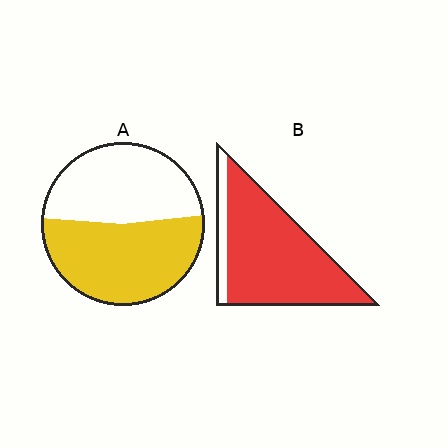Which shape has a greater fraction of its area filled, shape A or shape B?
Shape B.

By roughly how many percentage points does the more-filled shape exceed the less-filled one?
By roughly 35 percentage points (B over A).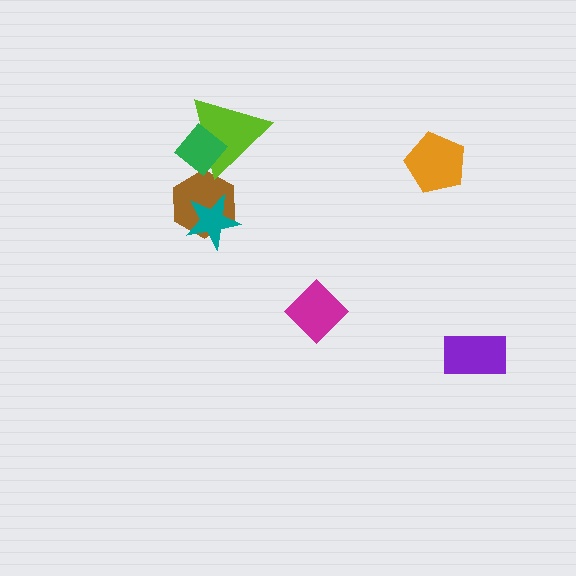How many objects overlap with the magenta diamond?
0 objects overlap with the magenta diamond.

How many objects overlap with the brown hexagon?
3 objects overlap with the brown hexagon.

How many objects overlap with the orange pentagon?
0 objects overlap with the orange pentagon.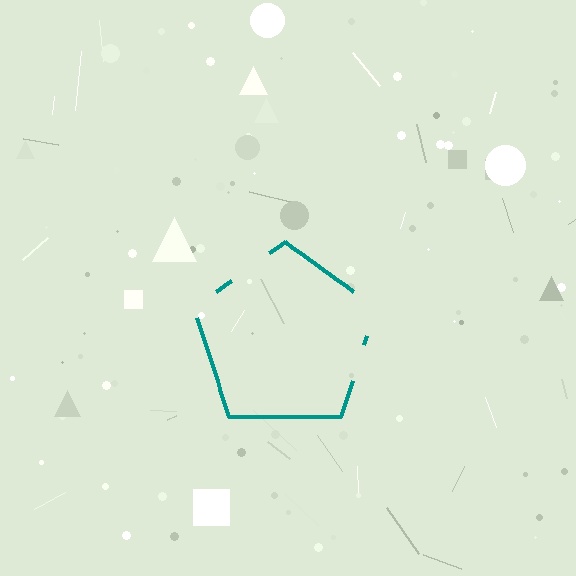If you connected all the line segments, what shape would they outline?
They would outline a pentagon.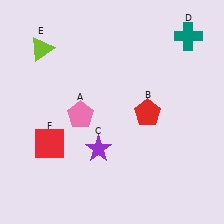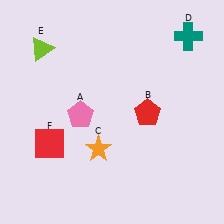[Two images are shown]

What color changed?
The star (C) changed from purple in Image 1 to orange in Image 2.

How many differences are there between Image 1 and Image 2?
There is 1 difference between the two images.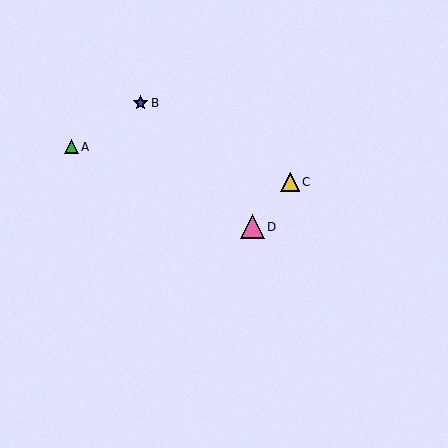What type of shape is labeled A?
Shape A is a green triangle.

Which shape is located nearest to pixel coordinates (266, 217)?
The pink triangle (labeled D) at (252, 227) is nearest to that location.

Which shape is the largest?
The pink triangle (labeled D) is the largest.